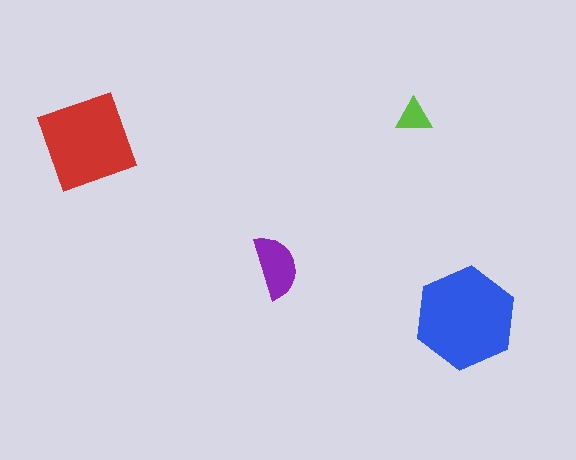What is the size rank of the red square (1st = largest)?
2nd.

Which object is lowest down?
The blue hexagon is bottommost.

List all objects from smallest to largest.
The lime triangle, the purple semicircle, the red square, the blue hexagon.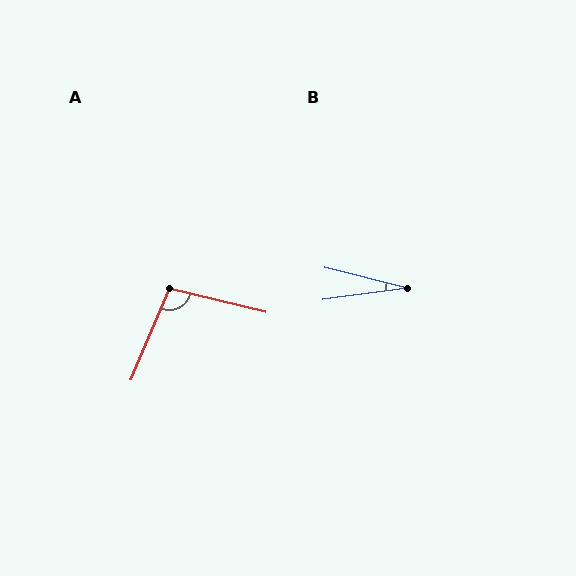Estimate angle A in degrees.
Approximately 99 degrees.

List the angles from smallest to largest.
B (22°), A (99°).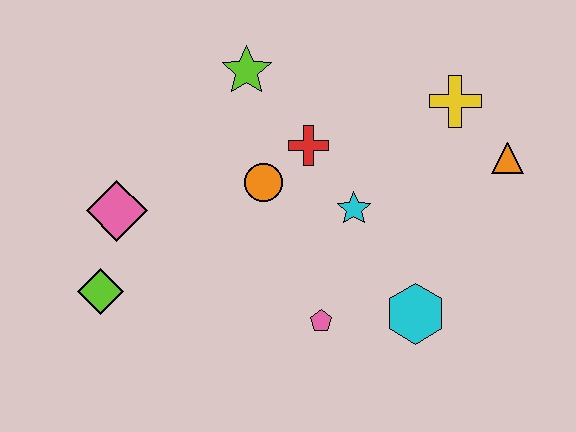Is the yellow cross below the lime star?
Yes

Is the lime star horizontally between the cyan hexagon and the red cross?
No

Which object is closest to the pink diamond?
The lime diamond is closest to the pink diamond.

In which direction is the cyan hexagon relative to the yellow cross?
The cyan hexagon is below the yellow cross.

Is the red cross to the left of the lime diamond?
No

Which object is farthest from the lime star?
The cyan hexagon is farthest from the lime star.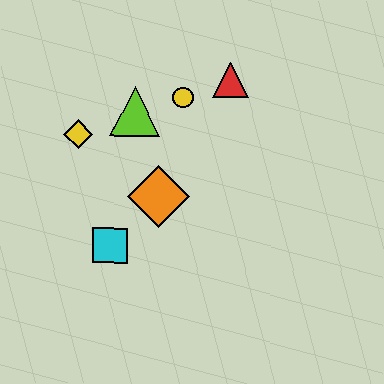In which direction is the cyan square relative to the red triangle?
The cyan square is below the red triangle.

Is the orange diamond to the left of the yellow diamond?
No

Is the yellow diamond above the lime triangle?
No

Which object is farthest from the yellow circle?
The cyan square is farthest from the yellow circle.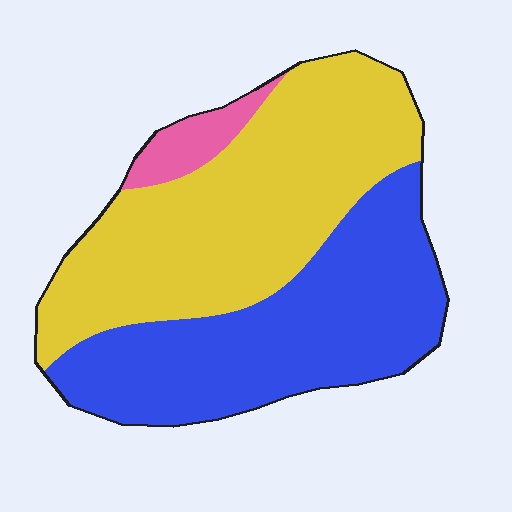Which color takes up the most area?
Yellow, at roughly 50%.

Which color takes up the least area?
Pink, at roughly 5%.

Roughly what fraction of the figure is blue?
Blue covers about 45% of the figure.